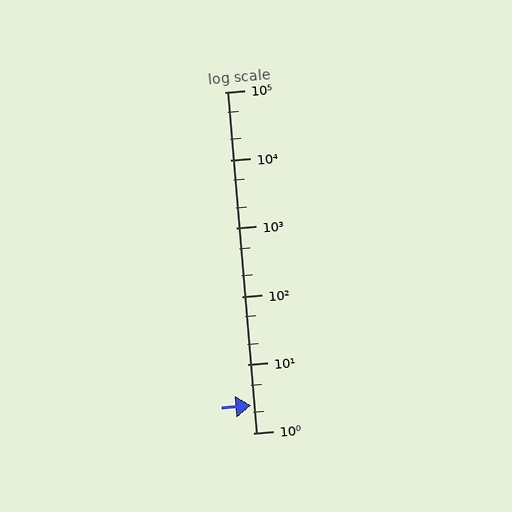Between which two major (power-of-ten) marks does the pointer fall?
The pointer is between 1 and 10.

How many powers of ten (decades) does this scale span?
The scale spans 5 decades, from 1 to 100000.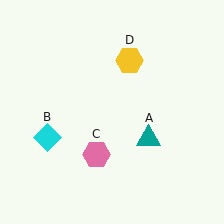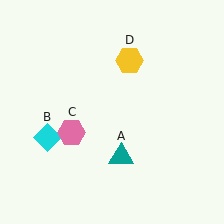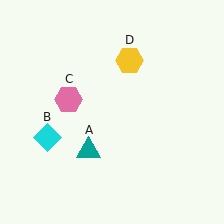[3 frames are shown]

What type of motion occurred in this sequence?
The teal triangle (object A), pink hexagon (object C) rotated clockwise around the center of the scene.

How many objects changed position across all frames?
2 objects changed position: teal triangle (object A), pink hexagon (object C).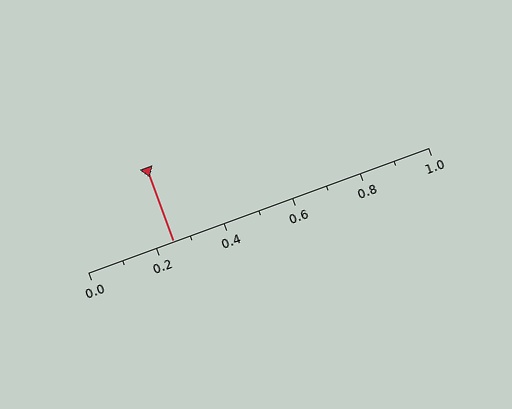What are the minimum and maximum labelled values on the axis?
The axis runs from 0.0 to 1.0.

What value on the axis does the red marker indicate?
The marker indicates approximately 0.25.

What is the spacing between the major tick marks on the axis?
The major ticks are spaced 0.2 apart.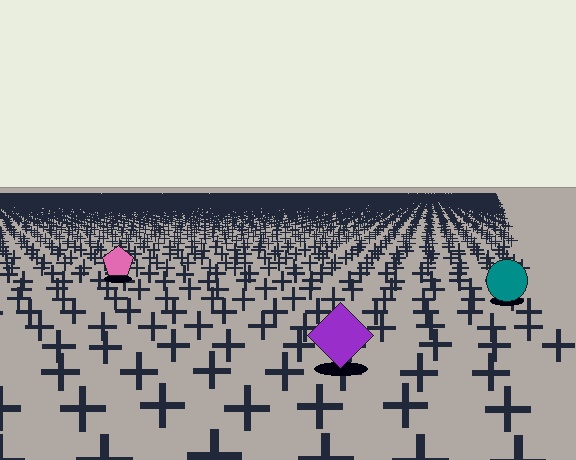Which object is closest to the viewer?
The purple diamond is closest. The texture marks near it are larger and more spread out.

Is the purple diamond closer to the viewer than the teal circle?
Yes. The purple diamond is closer — you can tell from the texture gradient: the ground texture is coarser near it.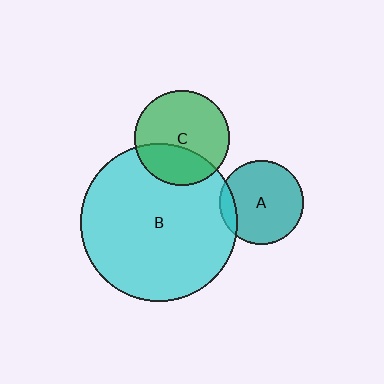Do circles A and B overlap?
Yes.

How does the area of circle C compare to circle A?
Approximately 1.3 times.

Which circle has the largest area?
Circle B (cyan).